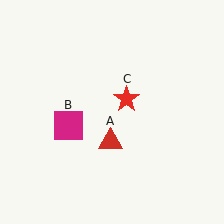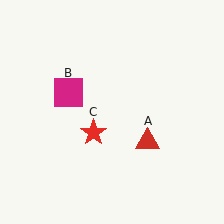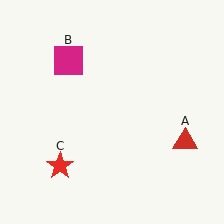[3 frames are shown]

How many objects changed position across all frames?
3 objects changed position: red triangle (object A), magenta square (object B), red star (object C).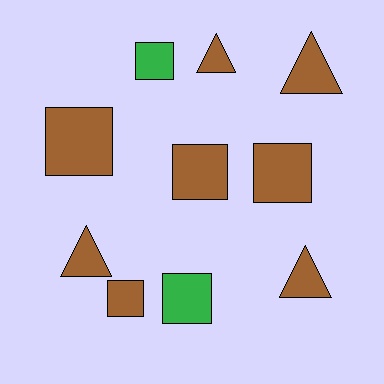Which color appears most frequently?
Brown, with 8 objects.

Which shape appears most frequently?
Square, with 6 objects.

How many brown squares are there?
There are 4 brown squares.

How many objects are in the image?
There are 10 objects.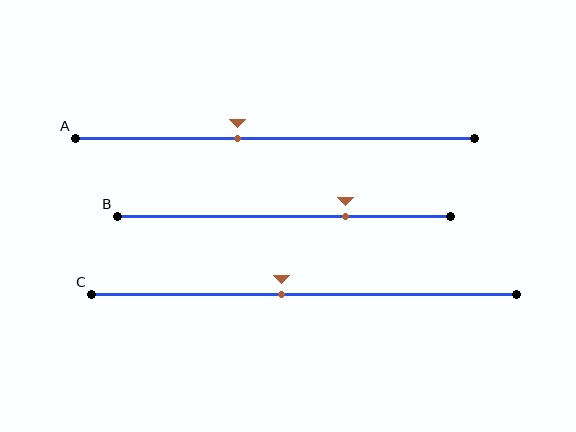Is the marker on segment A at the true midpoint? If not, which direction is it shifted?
No, the marker on segment A is shifted to the left by about 9% of the segment length.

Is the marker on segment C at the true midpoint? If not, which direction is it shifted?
No, the marker on segment C is shifted to the left by about 5% of the segment length.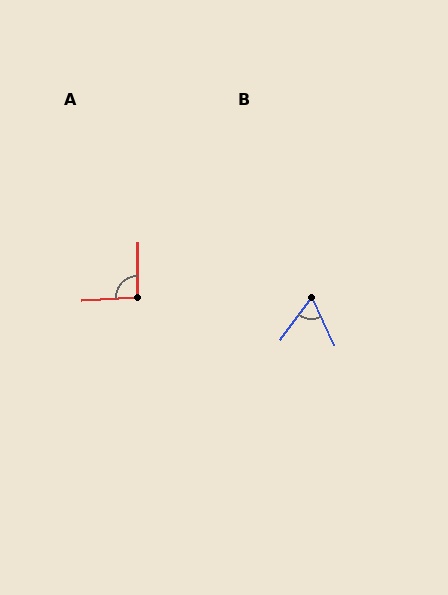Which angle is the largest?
A, at approximately 94 degrees.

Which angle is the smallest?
B, at approximately 61 degrees.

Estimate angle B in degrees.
Approximately 61 degrees.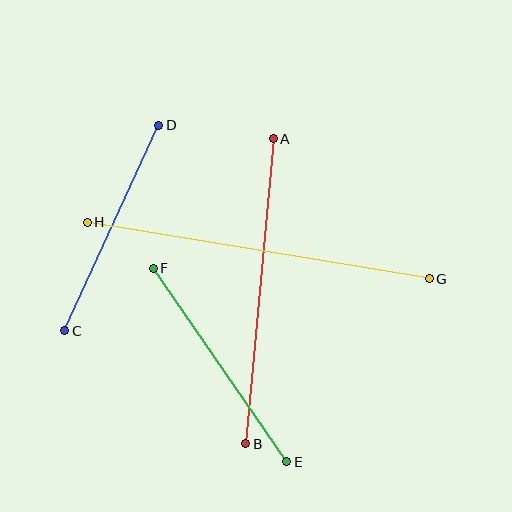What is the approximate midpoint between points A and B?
The midpoint is at approximately (259, 291) pixels.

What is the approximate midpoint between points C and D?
The midpoint is at approximately (112, 228) pixels.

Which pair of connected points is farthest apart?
Points G and H are farthest apart.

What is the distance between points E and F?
The distance is approximately 235 pixels.